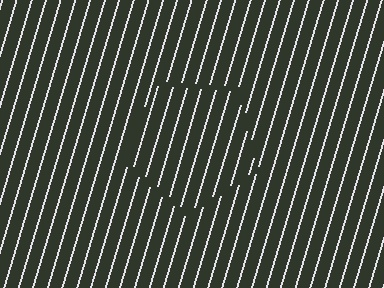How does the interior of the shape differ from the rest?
The interior of the shape contains the same grating, shifted by half a period — the contour is defined by the phase discontinuity where line-ends from the inner and outer gratings abut.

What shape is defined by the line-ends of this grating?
An illusory pentagon. The interior of the shape contains the same grating, shifted by half a period — the contour is defined by the phase discontinuity where line-ends from the inner and outer gratings abut.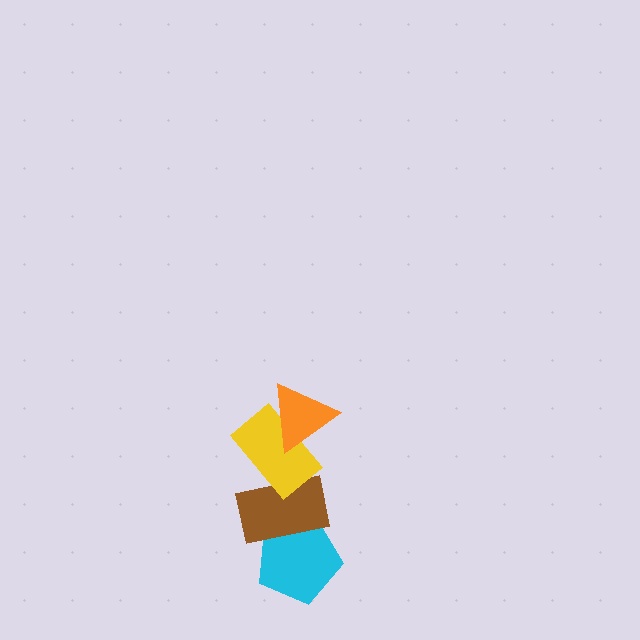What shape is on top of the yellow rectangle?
The orange triangle is on top of the yellow rectangle.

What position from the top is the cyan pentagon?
The cyan pentagon is 4th from the top.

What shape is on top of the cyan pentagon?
The brown rectangle is on top of the cyan pentagon.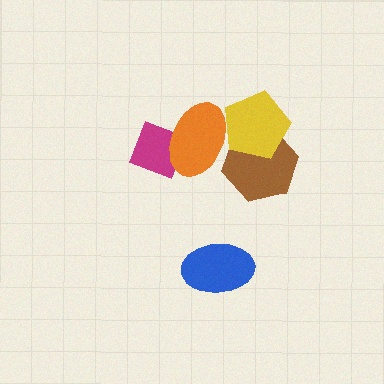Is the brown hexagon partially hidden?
Yes, it is partially covered by another shape.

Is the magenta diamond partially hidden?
Yes, it is partially covered by another shape.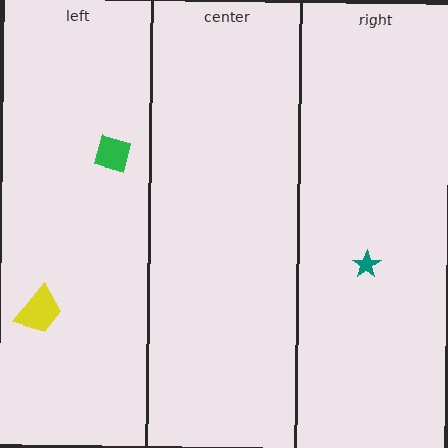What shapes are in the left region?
The yellow trapezoid, the green square.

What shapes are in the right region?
The teal star.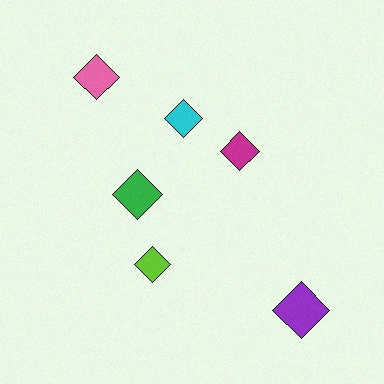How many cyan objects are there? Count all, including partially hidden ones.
There is 1 cyan object.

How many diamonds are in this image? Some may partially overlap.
There are 6 diamonds.